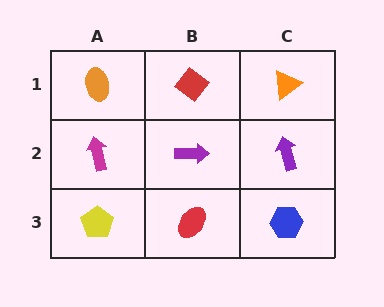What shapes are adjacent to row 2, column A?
An orange ellipse (row 1, column A), a yellow pentagon (row 3, column A), a purple arrow (row 2, column B).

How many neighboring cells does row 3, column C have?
2.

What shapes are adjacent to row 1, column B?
A purple arrow (row 2, column B), an orange ellipse (row 1, column A), an orange triangle (row 1, column C).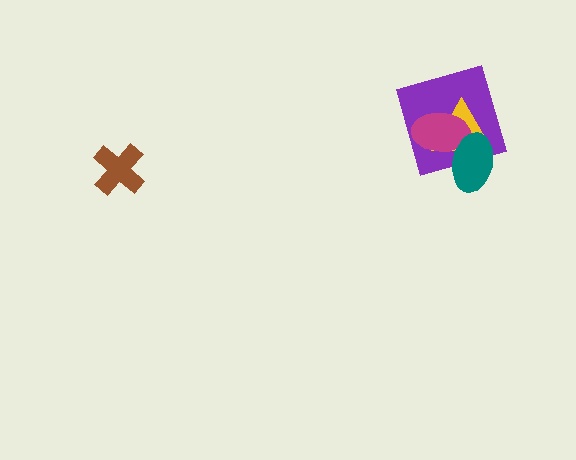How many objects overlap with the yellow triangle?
3 objects overlap with the yellow triangle.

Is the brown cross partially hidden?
No, no other shape covers it.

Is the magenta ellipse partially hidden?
Yes, it is partially covered by another shape.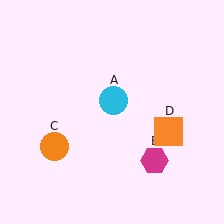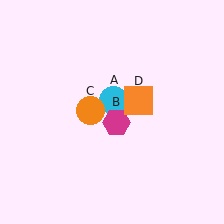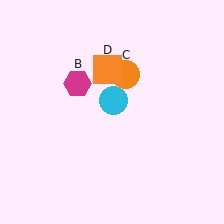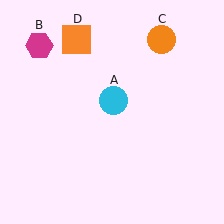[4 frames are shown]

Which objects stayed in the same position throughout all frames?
Cyan circle (object A) remained stationary.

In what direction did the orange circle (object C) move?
The orange circle (object C) moved up and to the right.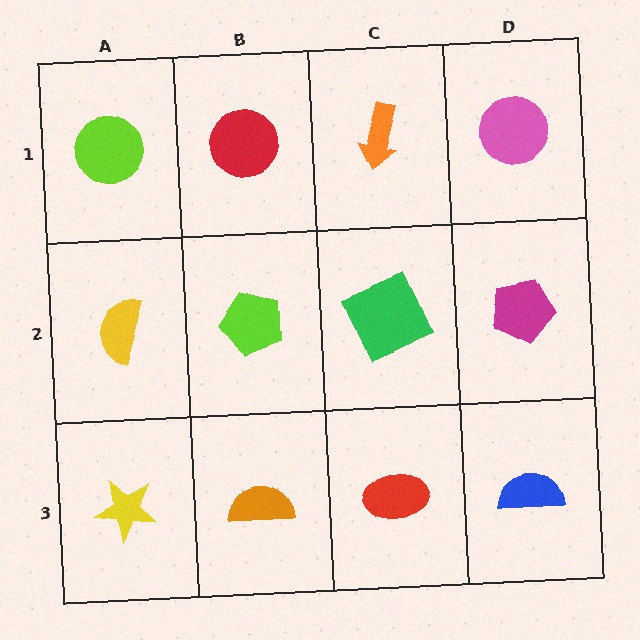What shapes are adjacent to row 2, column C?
An orange arrow (row 1, column C), a red ellipse (row 3, column C), a lime pentagon (row 2, column B), a magenta pentagon (row 2, column D).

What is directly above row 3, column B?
A lime pentagon.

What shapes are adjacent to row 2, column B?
A red circle (row 1, column B), an orange semicircle (row 3, column B), a yellow semicircle (row 2, column A), a green square (row 2, column C).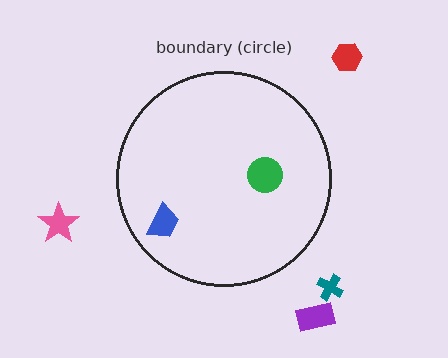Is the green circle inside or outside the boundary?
Inside.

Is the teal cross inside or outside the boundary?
Outside.